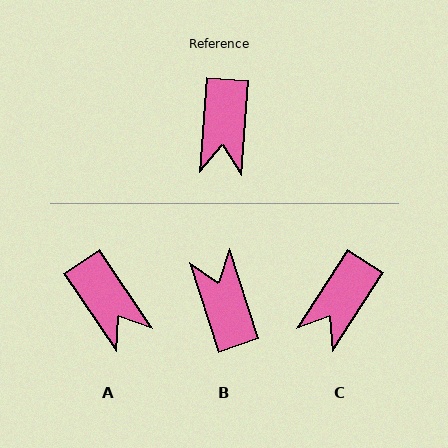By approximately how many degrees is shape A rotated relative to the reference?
Approximately 38 degrees counter-clockwise.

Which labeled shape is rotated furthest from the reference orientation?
B, about 158 degrees away.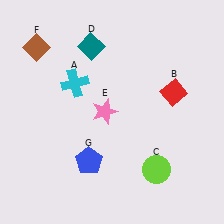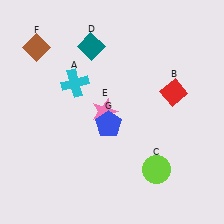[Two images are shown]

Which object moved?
The blue pentagon (G) moved up.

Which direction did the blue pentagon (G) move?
The blue pentagon (G) moved up.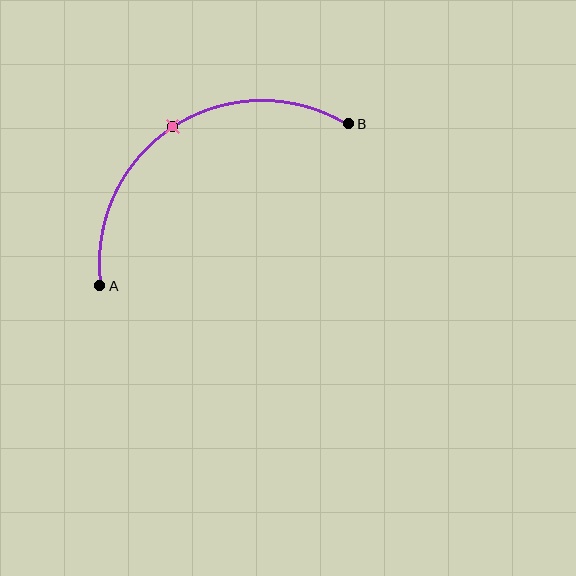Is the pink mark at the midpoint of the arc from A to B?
Yes. The pink mark lies on the arc at equal arc-length from both A and B — it is the arc midpoint.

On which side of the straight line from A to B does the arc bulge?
The arc bulges above the straight line connecting A and B.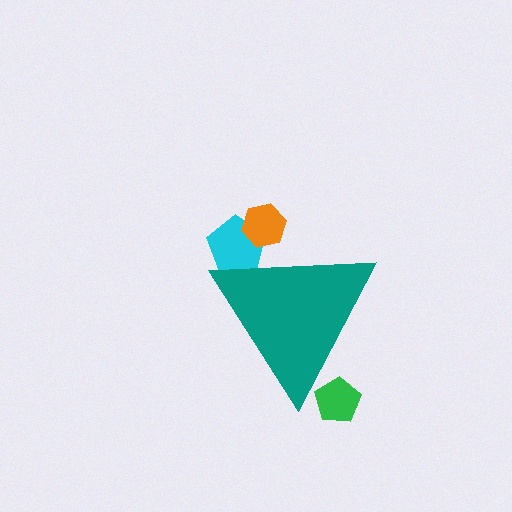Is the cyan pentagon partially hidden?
Yes, the cyan pentagon is partially hidden behind the teal triangle.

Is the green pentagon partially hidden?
Yes, the green pentagon is partially hidden behind the teal triangle.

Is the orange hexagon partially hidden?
Yes, the orange hexagon is partially hidden behind the teal triangle.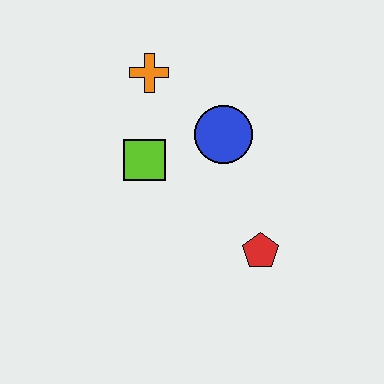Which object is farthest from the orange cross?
The red pentagon is farthest from the orange cross.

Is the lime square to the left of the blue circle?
Yes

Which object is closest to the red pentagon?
The blue circle is closest to the red pentagon.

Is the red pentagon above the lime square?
No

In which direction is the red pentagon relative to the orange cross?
The red pentagon is below the orange cross.